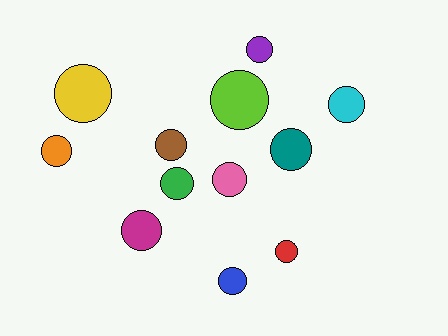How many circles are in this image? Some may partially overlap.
There are 12 circles.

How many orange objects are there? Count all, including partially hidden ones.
There is 1 orange object.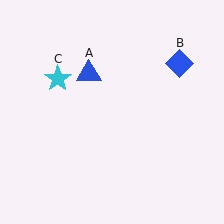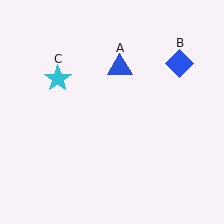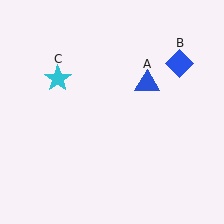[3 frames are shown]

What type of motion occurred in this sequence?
The blue triangle (object A) rotated clockwise around the center of the scene.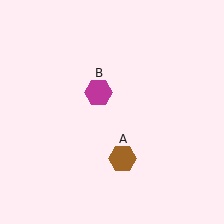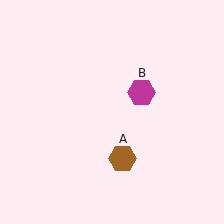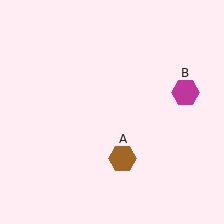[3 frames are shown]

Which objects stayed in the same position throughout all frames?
Brown hexagon (object A) remained stationary.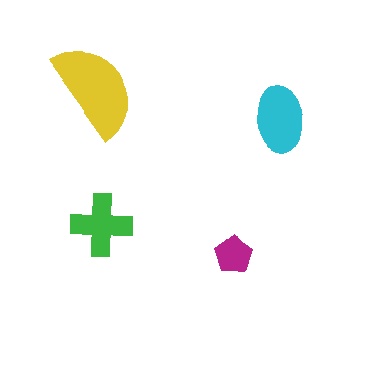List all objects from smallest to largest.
The magenta pentagon, the green cross, the cyan ellipse, the yellow semicircle.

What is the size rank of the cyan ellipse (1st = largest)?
2nd.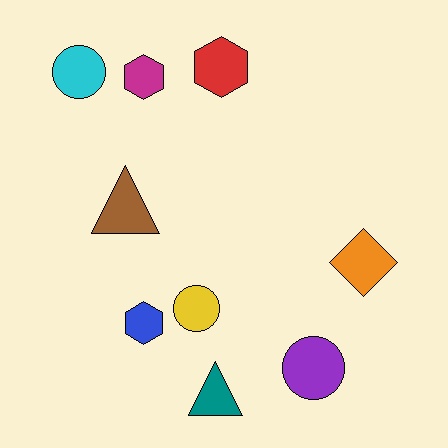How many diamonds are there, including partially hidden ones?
There is 1 diamond.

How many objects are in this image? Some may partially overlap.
There are 9 objects.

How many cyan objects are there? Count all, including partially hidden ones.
There is 1 cyan object.